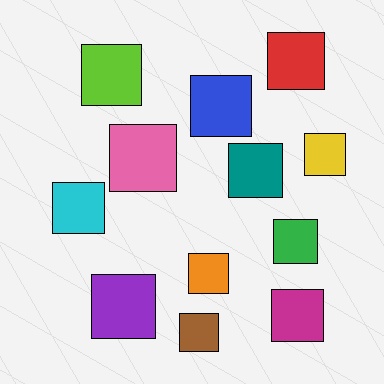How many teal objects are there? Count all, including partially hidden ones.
There is 1 teal object.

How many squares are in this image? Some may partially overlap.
There are 12 squares.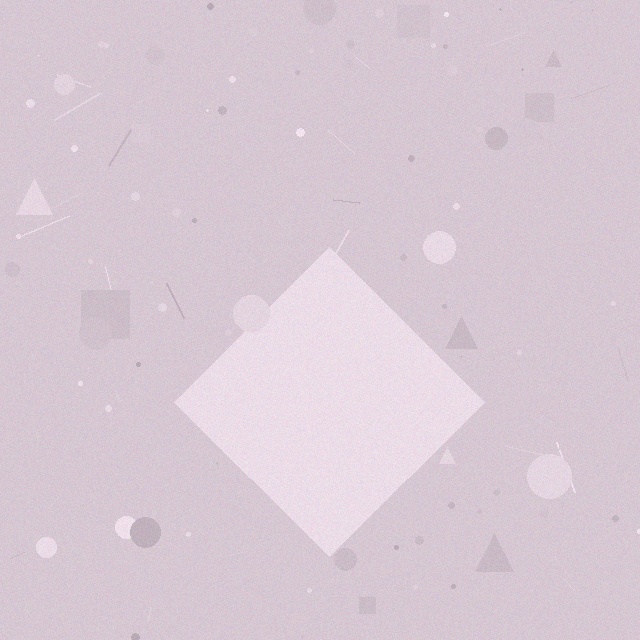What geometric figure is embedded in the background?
A diamond is embedded in the background.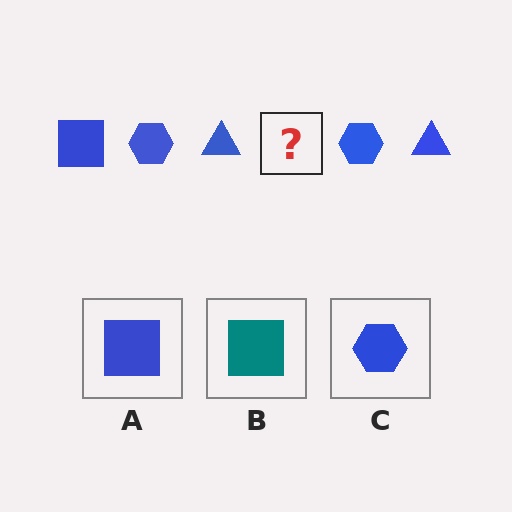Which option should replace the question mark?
Option A.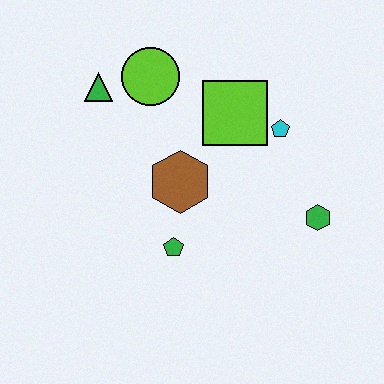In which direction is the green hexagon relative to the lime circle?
The green hexagon is to the right of the lime circle.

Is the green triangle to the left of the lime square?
Yes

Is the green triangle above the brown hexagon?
Yes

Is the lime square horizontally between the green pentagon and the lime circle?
No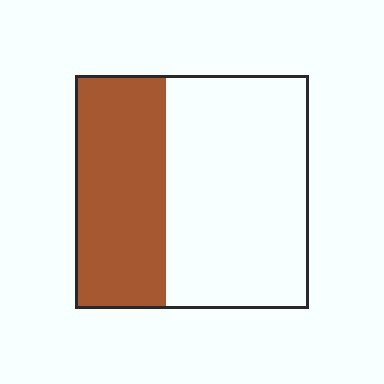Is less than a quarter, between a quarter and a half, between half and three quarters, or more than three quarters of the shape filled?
Between a quarter and a half.